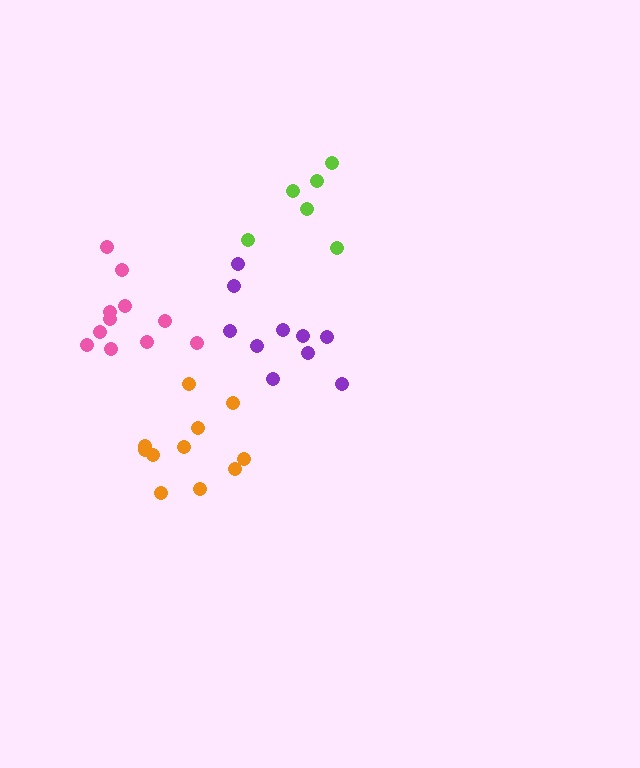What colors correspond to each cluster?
The clusters are colored: purple, pink, orange, lime.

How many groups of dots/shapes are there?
There are 4 groups.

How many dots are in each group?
Group 1: 10 dots, Group 2: 11 dots, Group 3: 11 dots, Group 4: 6 dots (38 total).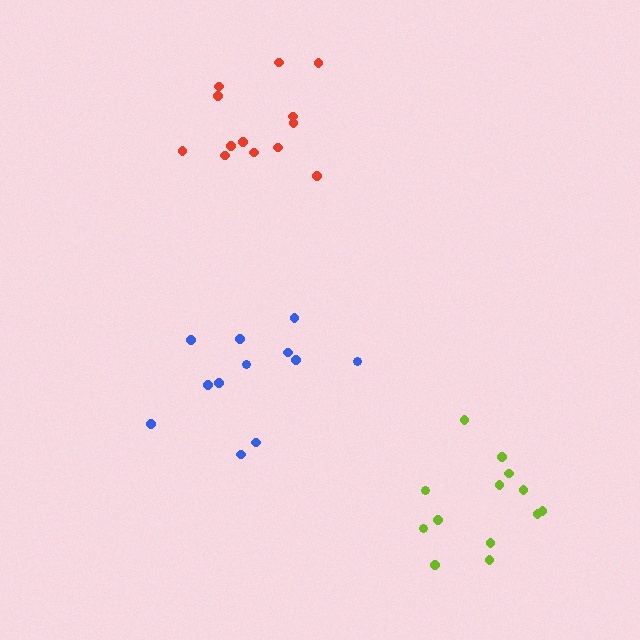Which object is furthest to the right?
The lime cluster is rightmost.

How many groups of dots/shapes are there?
There are 3 groups.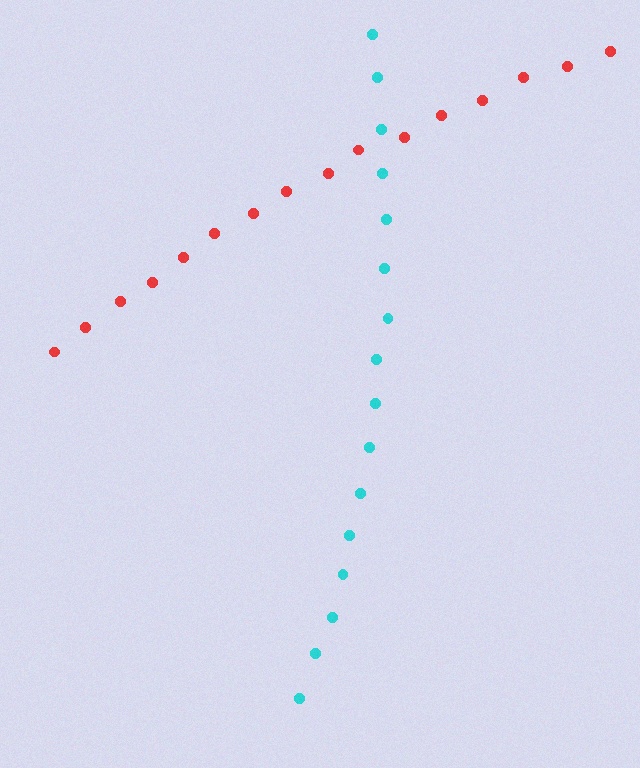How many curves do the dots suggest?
There are 2 distinct paths.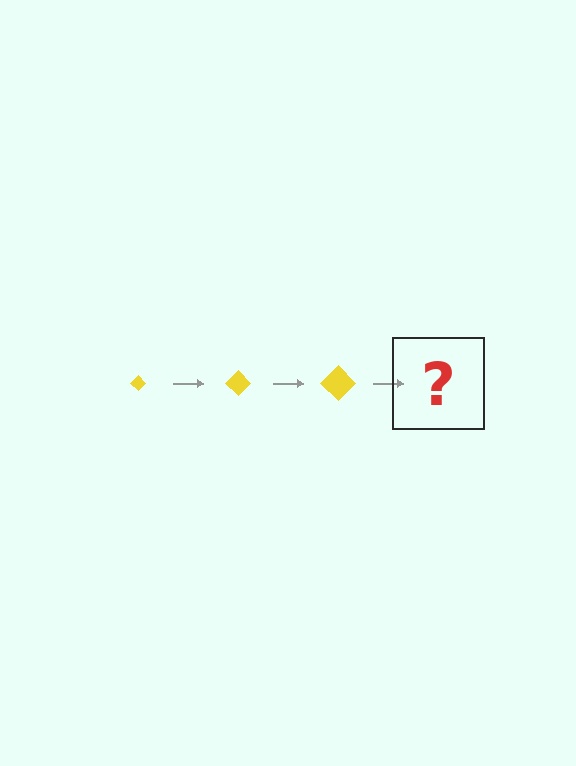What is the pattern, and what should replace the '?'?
The pattern is that the diamond gets progressively larger each step. The '?' should be a yellow diamond, larger than the previous one.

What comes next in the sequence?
The next element should be a yellow diamond, larger than the previous one.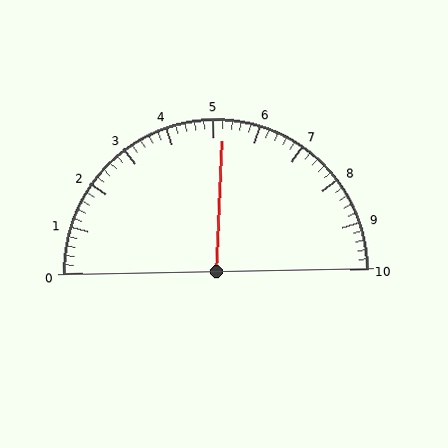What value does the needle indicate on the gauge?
The needle indicates approximately 5.2.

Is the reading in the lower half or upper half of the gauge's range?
The reading is in the upper half of the range (0 to 10).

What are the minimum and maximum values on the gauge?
The gauge ranges from 0 to 10.